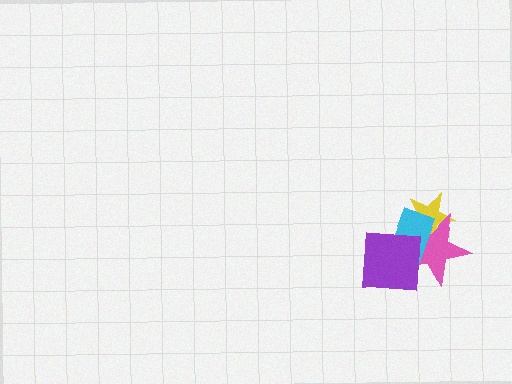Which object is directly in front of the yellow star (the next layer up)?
The pink star is directly in front of the yellow star.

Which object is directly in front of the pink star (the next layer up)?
The cyan rectangle is directly in front of the pink star.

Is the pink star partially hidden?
Yes, it is partially covered by another shape.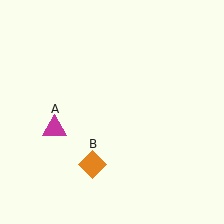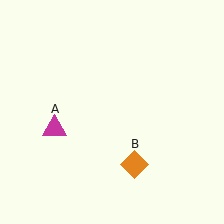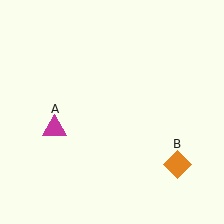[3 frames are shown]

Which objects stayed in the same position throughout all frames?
Magenta triangle (object A) remained stationary.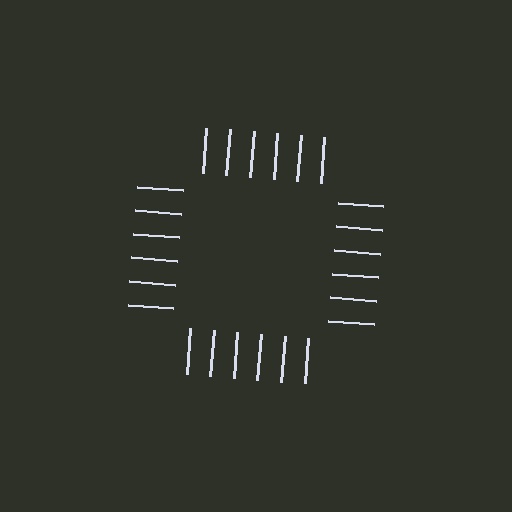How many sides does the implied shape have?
4 sides — the line-ends trace a square.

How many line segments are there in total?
24 — 6 along each of the 4 edges.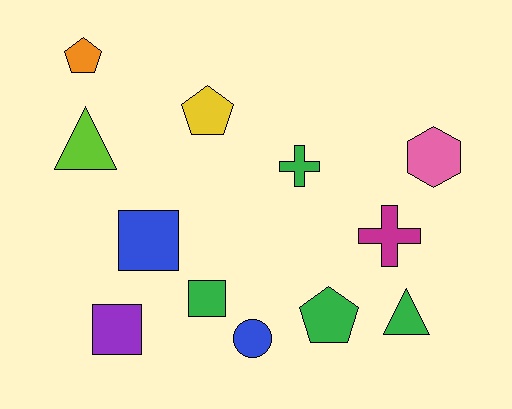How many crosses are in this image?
There are 2 crosses.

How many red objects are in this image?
There are no red objects.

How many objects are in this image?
There are 12 objects.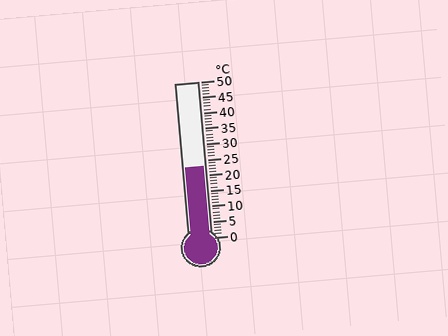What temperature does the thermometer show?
The thermometer shows approximately 23°C.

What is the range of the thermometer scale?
The thermometer scale ranges from 0°C to 50°C.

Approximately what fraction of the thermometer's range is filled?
The thermometer is filled to approximately 45% of its range.